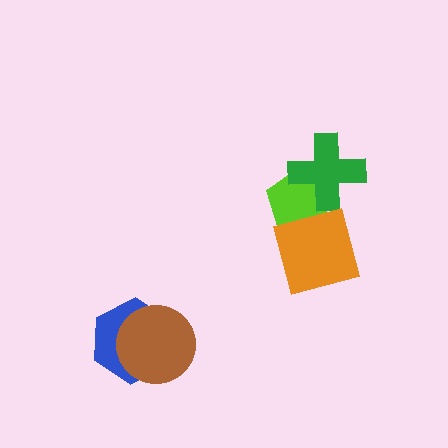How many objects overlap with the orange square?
1 object overlaps with the orange square.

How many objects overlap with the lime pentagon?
2 objects overlap with the lime pentagon.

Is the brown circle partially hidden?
No, no other shape covers it.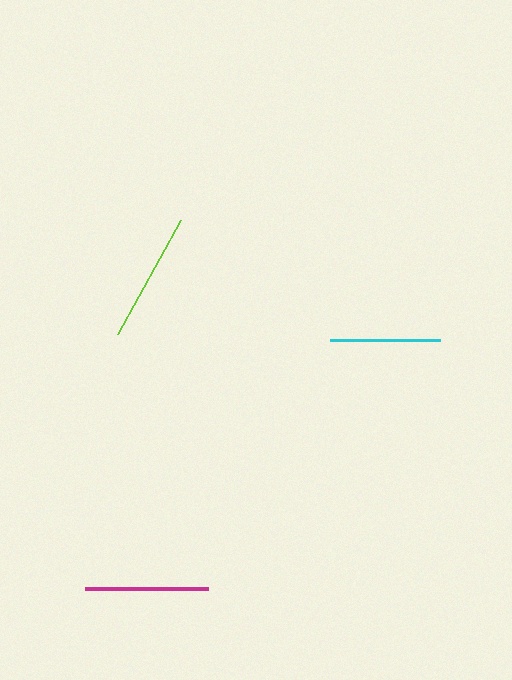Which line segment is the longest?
The lime line is the longest at approximately 130 pixels.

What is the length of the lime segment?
The lime segment is approximately 130 pixels long.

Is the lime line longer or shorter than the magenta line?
The lime line is longer than the magenta line.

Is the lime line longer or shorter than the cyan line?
The lime line is longer than the cyan line.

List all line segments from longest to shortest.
From longest to shortest: lime, magenta, cyan.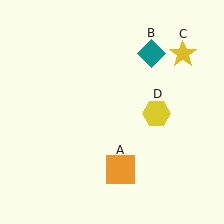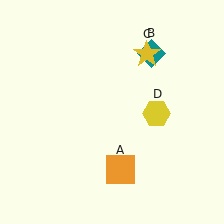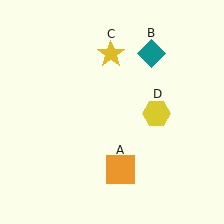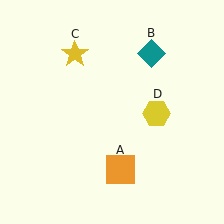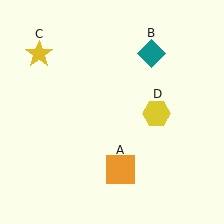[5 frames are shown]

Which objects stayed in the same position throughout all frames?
Orange square (object A) and teal diamond (object B) and yellow hexagon (object D) remained stationary.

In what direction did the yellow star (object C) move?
The yellow star (object C) moved left.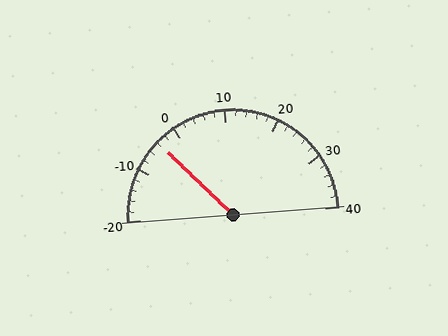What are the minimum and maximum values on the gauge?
The gauge ranges from -20 to 40.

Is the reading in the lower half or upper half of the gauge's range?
The reading is in the lower half of the range (-20 to 40).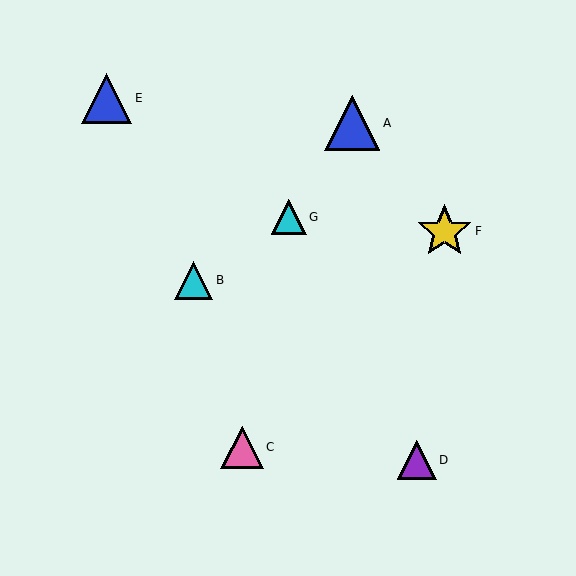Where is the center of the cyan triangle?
The center of the cyan triangle is at (289, 217).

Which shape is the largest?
The yellow star (labeled F) is the largest.